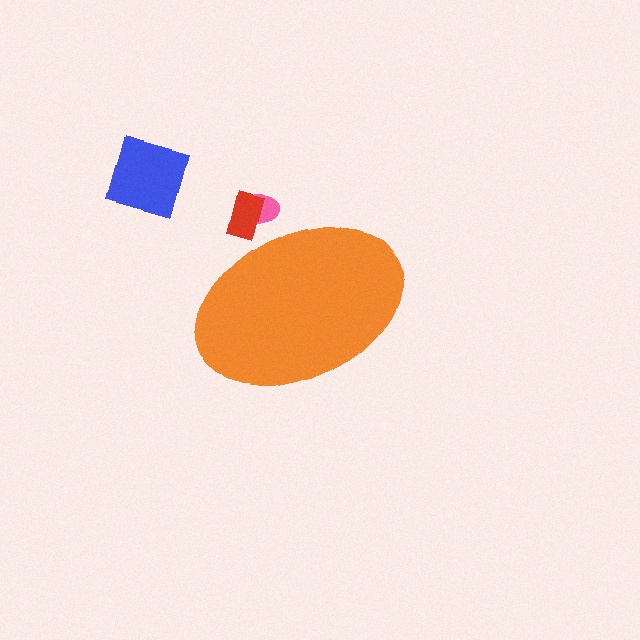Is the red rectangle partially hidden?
Yes, the red rectangle is partially hidden behind the orange ellipse.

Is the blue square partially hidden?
No, the blue square is fully visible.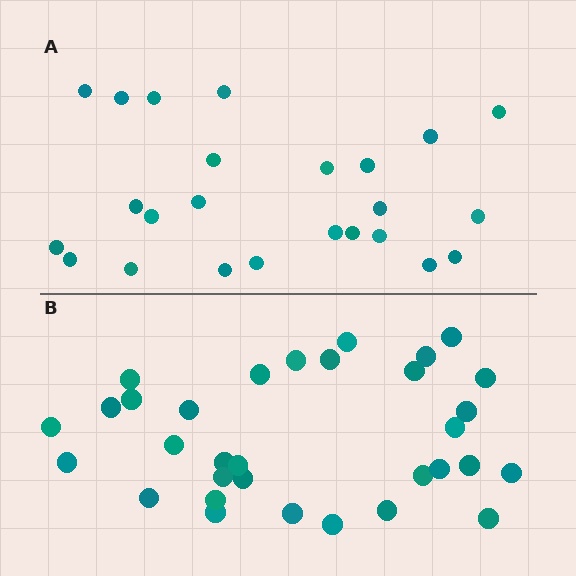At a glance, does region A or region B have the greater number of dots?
Region B (the bottom region) has more dots.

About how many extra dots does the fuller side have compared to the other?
Region B has roughly 8 or so more dots than region A.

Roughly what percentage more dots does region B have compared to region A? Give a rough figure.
About 35% more.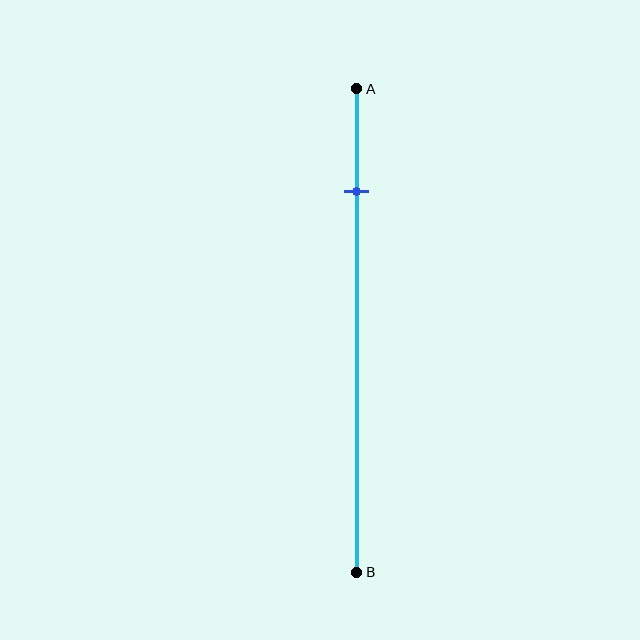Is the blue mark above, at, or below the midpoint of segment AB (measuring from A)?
The blue mark is above the midpoint of segment AB.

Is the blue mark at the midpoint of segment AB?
No, the mark is at about 20% from A, not at the 50% midpoint.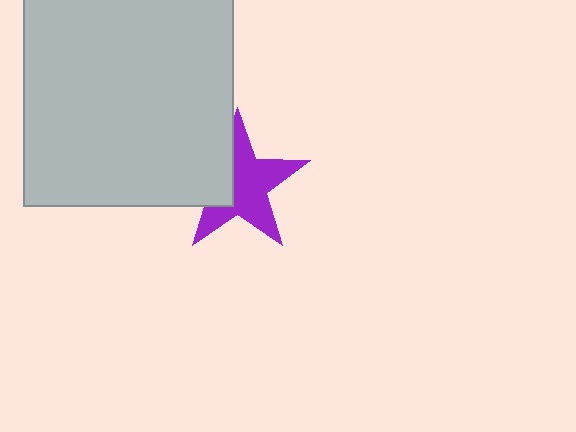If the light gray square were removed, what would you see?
You would see the complete purple star.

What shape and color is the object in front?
The object in front is a light gray square.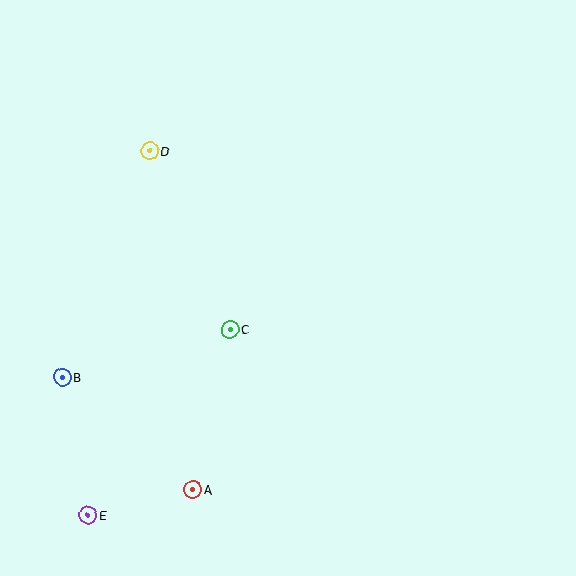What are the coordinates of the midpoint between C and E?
The midpoint between C and E is at (159, 422).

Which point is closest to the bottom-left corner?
Point E is closest to the bottom-left corner.